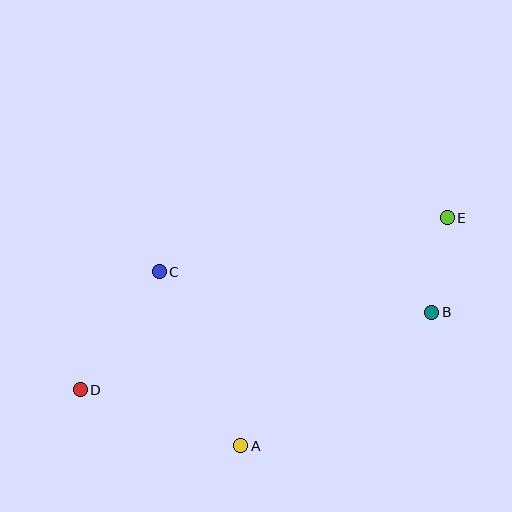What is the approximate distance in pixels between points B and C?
The distance between B and C is approximately 276 pixels.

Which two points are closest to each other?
Points B and E are closest to each other.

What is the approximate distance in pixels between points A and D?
The distance between A and D is approximately 170 pixels.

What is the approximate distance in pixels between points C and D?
The distance between C and D is approximately 142 pixels.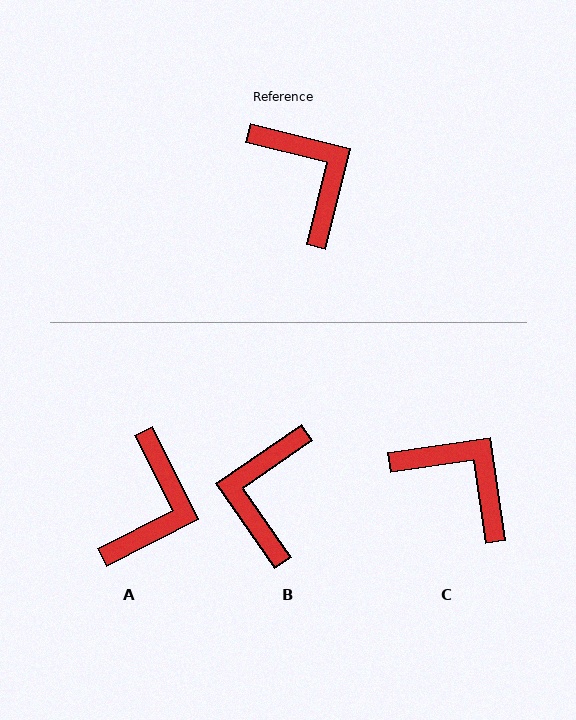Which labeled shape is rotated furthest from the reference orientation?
B, about 139 degrees away.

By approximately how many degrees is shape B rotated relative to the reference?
Approximately 139 degrees counter-clockwise.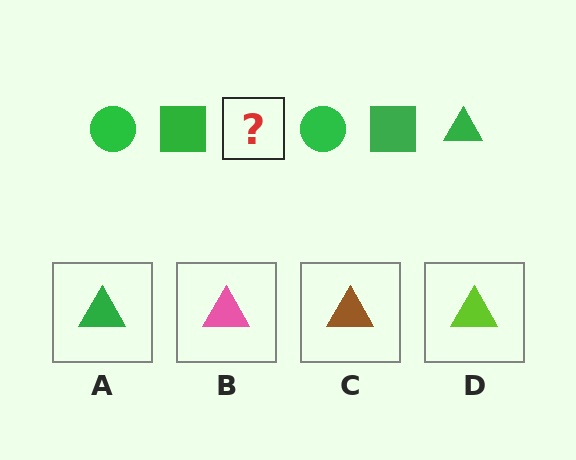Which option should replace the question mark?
Option A.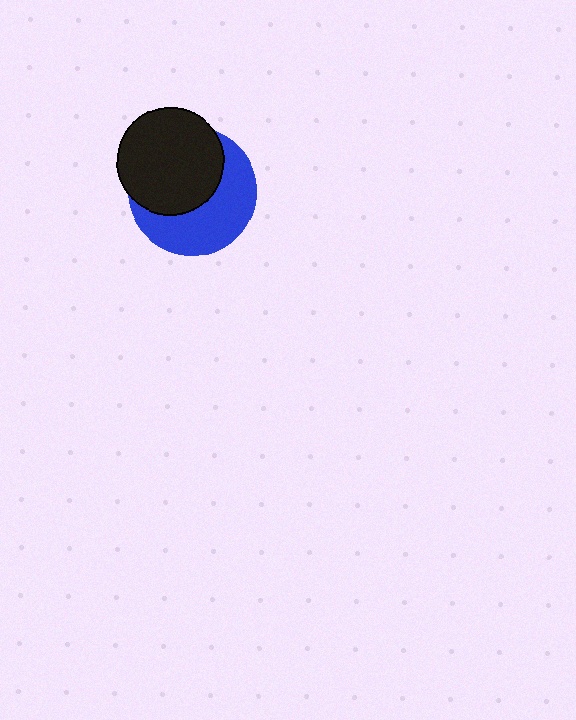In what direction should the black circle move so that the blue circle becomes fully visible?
The black circle should move toward the upper-left. That is the shortest direction to clear the overlap and leave the blue circle fully visible.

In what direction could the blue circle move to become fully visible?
The blue circle could move toward the lower-right. That would shift it out from behind the black circle entirely.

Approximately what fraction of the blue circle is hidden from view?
Roughly 51% of the blue circle is hidden behind the black circle.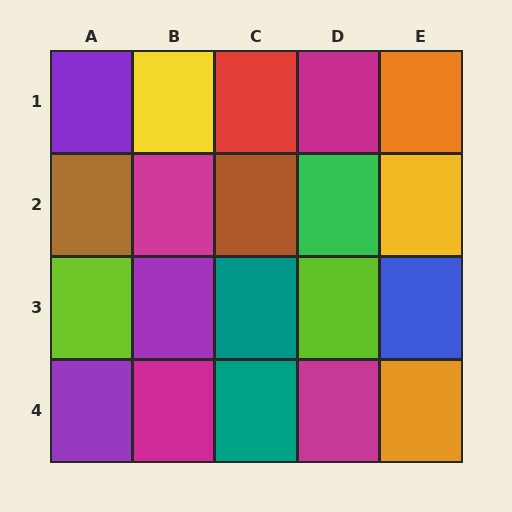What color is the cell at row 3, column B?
Purple.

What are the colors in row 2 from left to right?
Brown, magenta, brown, green, yellow.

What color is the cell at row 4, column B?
Magenta.